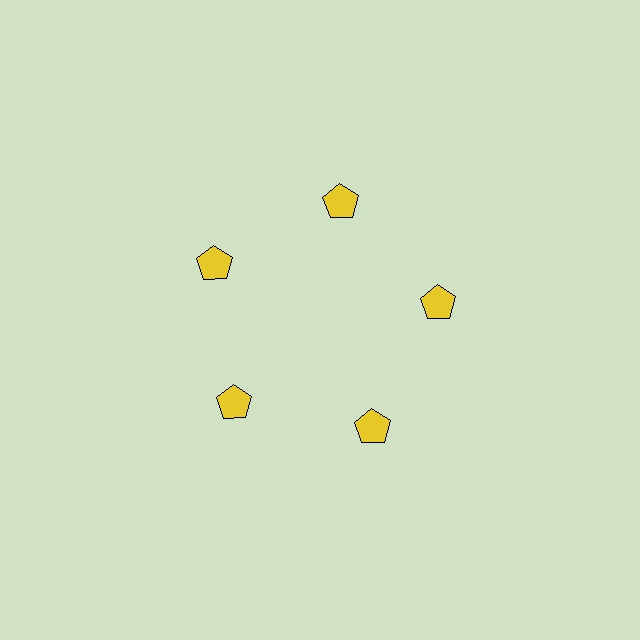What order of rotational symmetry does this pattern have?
This pattern has 5-fold rotational symmetry.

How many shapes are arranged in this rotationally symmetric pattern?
There are 5 shapes, arranged in 5 groups of 1.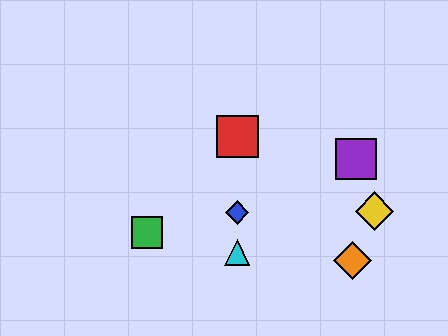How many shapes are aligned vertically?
3 shapes (the red square, the blue diamond, the cyan triangle) are aligned vertically.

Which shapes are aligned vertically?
The red square, the blue diamond, the cyan triangle are aligned vertically.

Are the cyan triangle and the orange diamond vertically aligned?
No, the cyan triangle is at x≈237 and the orange diamond is at x≈352.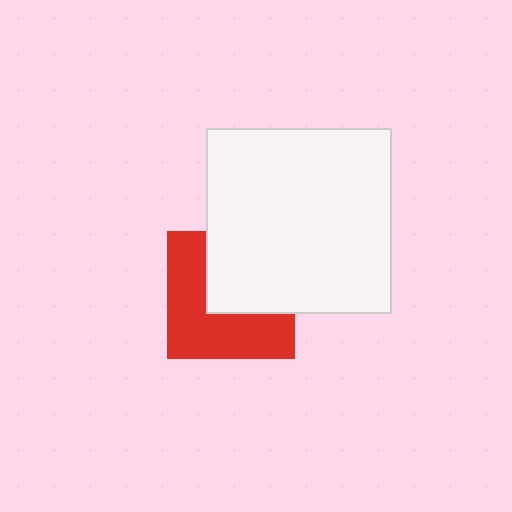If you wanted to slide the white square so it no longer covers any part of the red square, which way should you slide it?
Slide it toward the upper-right — that is the most direct way to separate the two shapes.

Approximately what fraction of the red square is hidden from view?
Roughly 45% of the red square is hidden behind the white square.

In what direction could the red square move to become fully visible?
The red square could move toward the lower-left. That would shift it out from behind the white square entirely.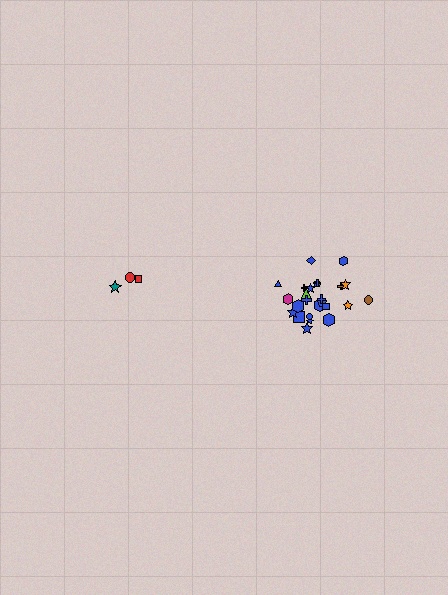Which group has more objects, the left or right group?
The right group.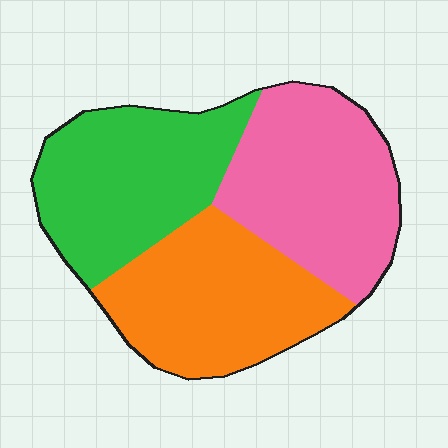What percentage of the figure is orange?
Orange takes up about one third (1/3) of the figure.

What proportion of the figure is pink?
Pink covers roughly 35% of the figure.